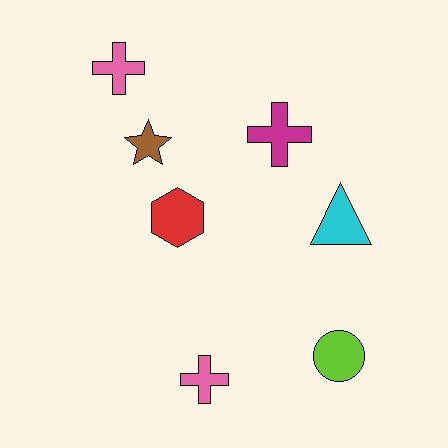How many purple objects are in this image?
There are no purple objects.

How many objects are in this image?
There are 7 objects.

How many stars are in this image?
There is 1 star.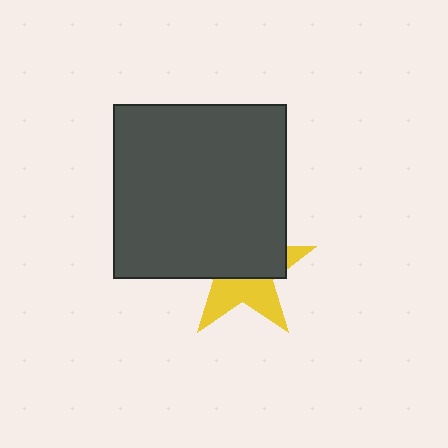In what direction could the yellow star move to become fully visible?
The yellow star could move down. That would shift it out from behind the dark gray square entirely.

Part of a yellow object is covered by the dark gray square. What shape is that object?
It is a star.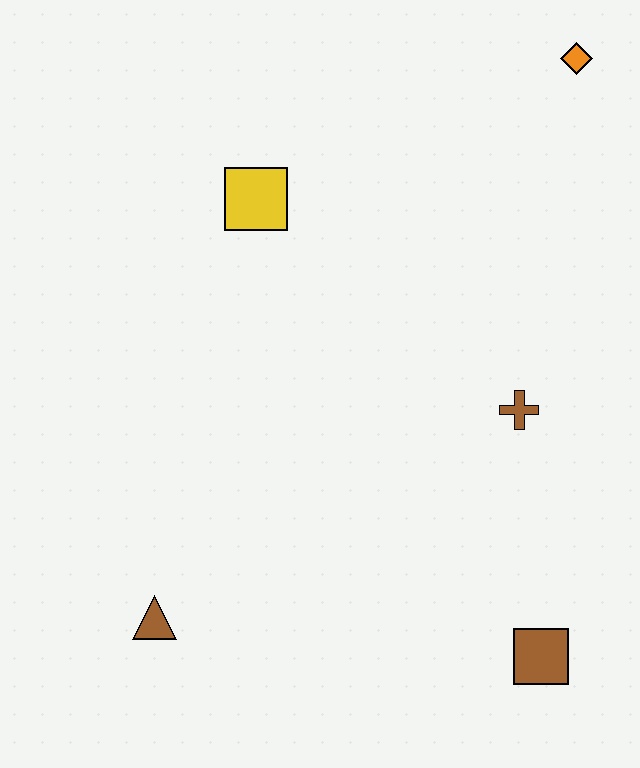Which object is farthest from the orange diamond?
The brown triangle is farthest from the orange diamond.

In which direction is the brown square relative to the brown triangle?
The brown square is to the right of the brown triangle.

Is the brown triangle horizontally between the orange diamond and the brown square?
No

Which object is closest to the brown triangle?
The brown square is closest to the brown triangle.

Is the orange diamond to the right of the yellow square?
Yes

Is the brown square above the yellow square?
No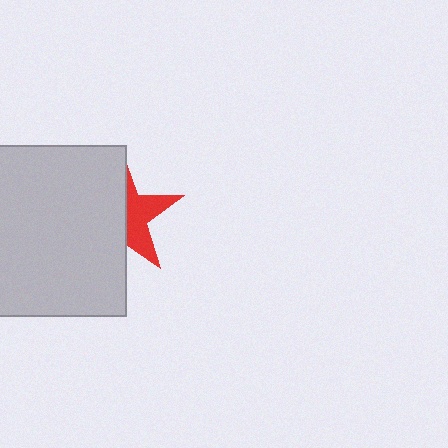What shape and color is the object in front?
The object in front is a light gray rectangle.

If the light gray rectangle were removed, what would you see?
You would see the complete red star.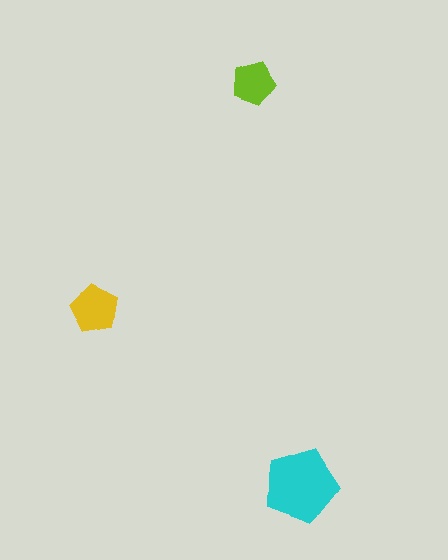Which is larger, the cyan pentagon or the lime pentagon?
The cyan one.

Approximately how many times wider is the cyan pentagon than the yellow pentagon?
About 1.5 times wider.